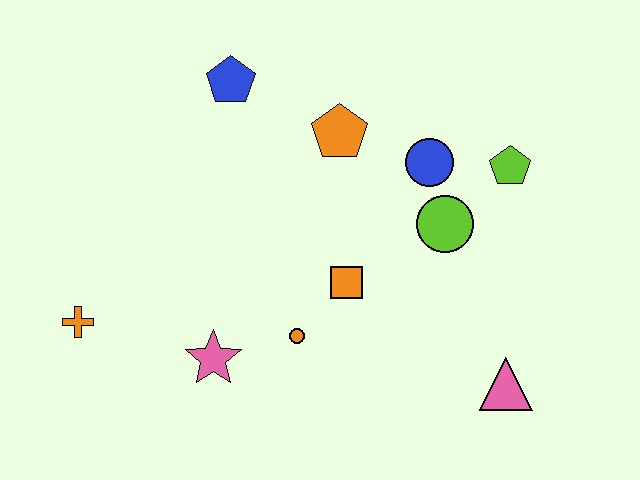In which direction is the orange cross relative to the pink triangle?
The orange cross is to the left of the pink triangle.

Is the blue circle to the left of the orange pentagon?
No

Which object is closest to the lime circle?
The blue circle is closest to the lime circle.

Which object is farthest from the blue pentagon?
The pink triangle is farthest from the blue pentagon.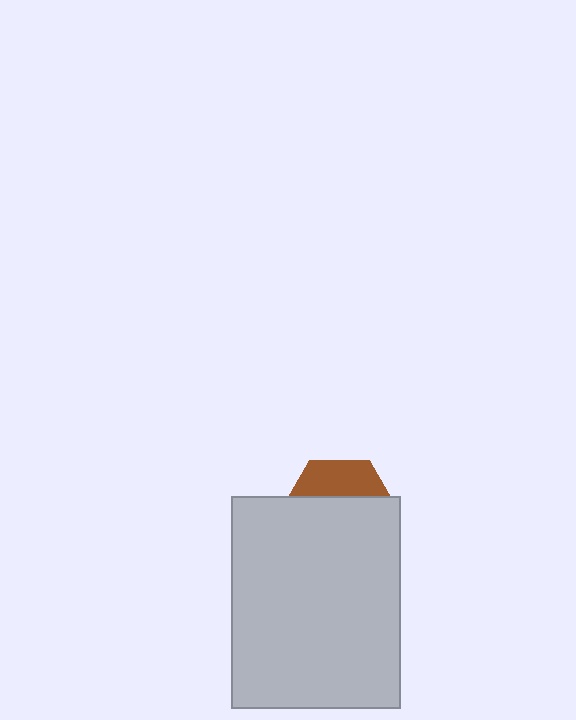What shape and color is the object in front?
The object in front is a light gray rectangle.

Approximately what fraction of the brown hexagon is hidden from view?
Roughly 70% of the brown hexagon is hidden behind the light gray rectangle.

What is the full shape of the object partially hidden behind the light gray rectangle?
The partially hidden object is a brown hexagon.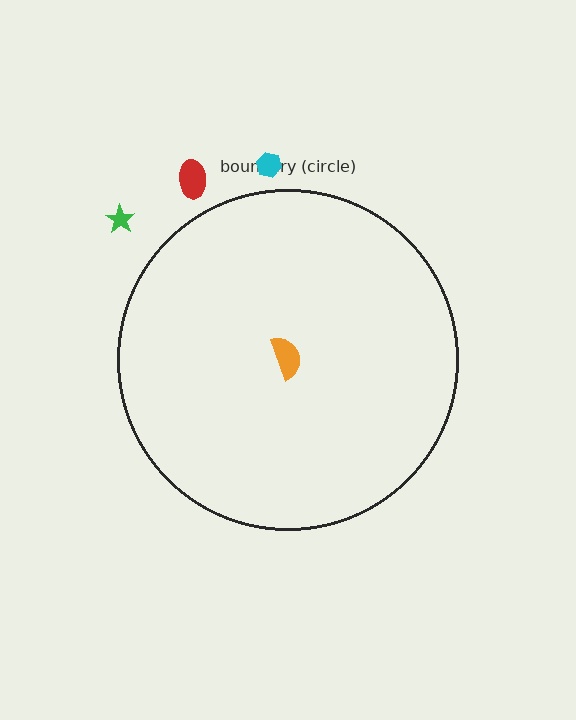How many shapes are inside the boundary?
1 inside, 3 outside.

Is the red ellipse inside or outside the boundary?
Outside.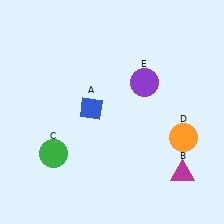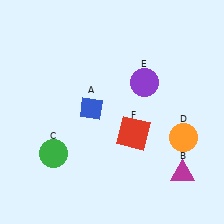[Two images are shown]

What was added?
A red square (F) was added in Image 2.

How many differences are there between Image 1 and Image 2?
There is 1 difference between the two images.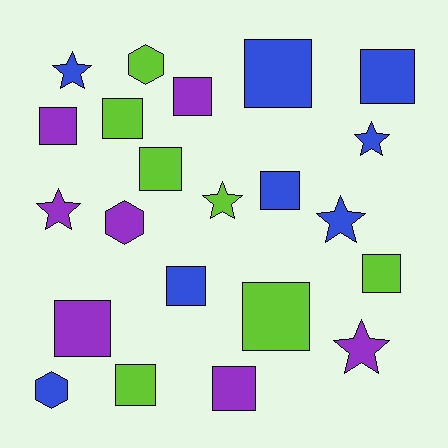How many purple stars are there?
There are 2 purple stars.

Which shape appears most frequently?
Square, with 13 objects.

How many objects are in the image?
There are 22 objects.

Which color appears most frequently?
Blue, with 8 objects.